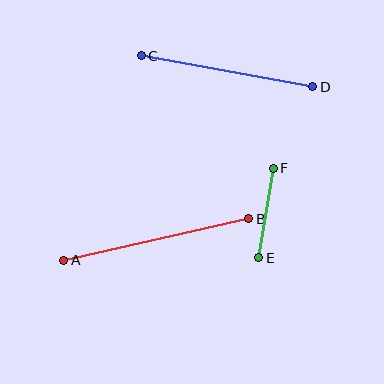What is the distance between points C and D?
The distance is approximately 174 pixels.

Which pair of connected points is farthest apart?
Points A and B are farthest apart.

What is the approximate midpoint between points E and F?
The midpoint is at approximately (266, 213) pixels.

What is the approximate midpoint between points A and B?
The midpoint is at approximately (156, 239) pixels.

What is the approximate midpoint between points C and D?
The midpoint is at approximately (227, 71) pixels.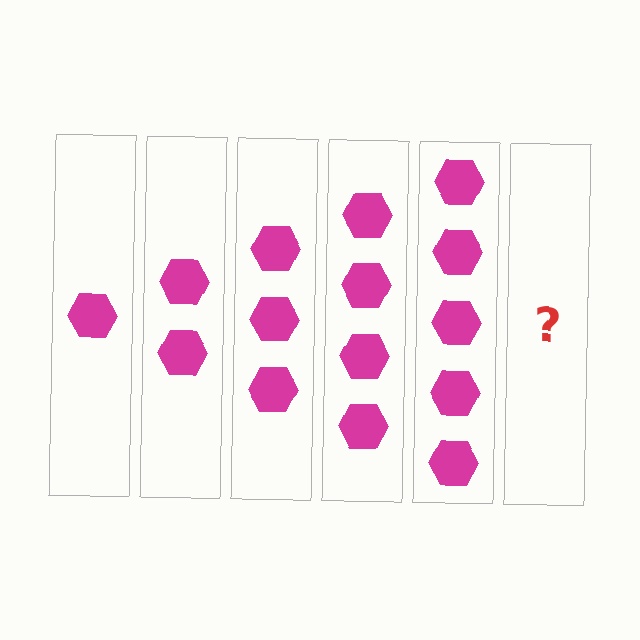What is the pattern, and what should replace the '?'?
The pattern is that each step adds one more hexagon. The '?' should be 6 hexagons.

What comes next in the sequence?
The next element should be 6 hexagons.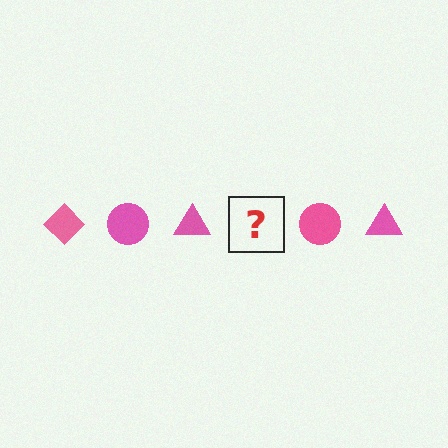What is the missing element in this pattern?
The missing element is a pink diamond.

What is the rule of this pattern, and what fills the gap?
The rule is that the pattern cycles through diamond, circle, triangle shapes in pink. The gap should be filled with a pink diamond.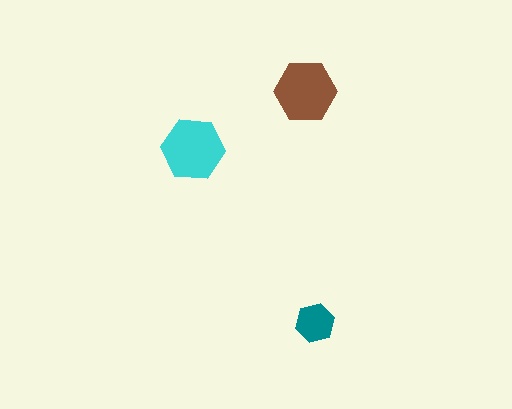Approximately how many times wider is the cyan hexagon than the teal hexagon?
About 1.5 times wider.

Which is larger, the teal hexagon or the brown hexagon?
The brown one.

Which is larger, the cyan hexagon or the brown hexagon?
The cyan one.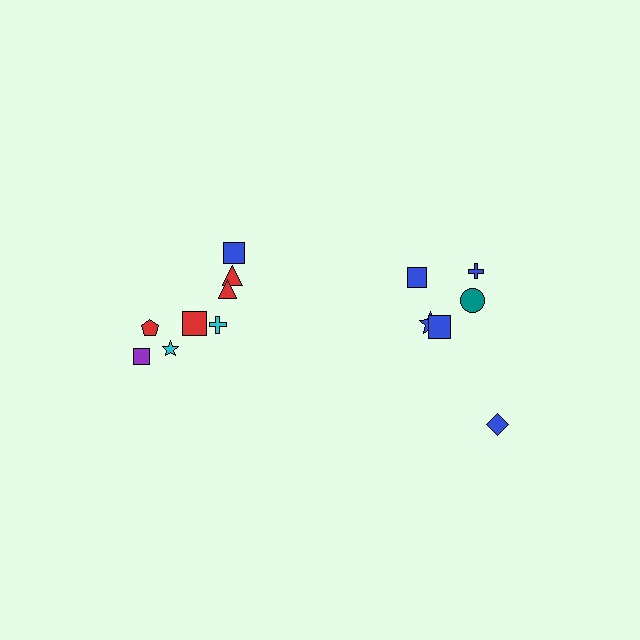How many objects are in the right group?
There are 6 objects.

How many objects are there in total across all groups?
There are 14 objects.